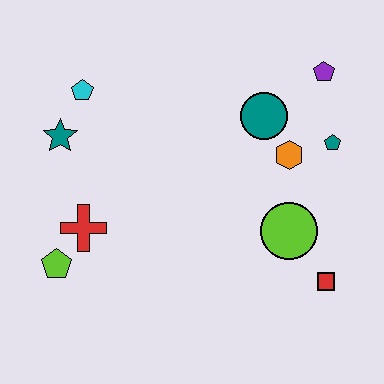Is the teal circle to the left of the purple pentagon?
Yes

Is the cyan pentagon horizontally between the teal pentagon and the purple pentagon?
No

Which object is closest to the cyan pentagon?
The teal star is closest to the cyan pentagon.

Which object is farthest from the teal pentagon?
The lime pentagon is farthest from the teal pentagon.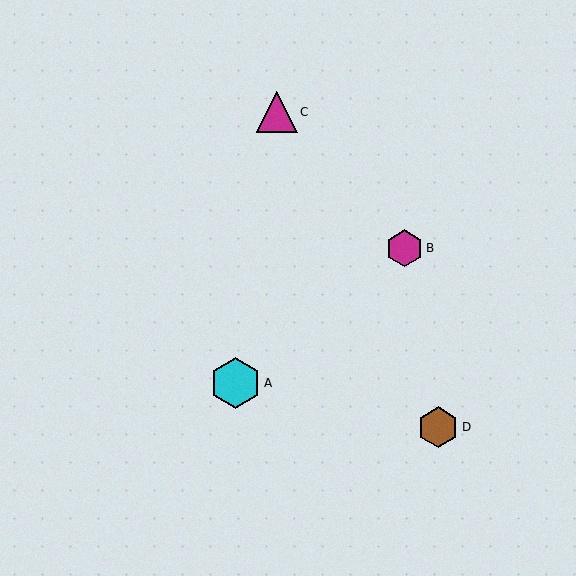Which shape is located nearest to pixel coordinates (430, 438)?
The brown hexagon (labeled D) at (438, 427) is nearest to that location.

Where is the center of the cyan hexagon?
The center of the cyan hexagon is at (236, 383).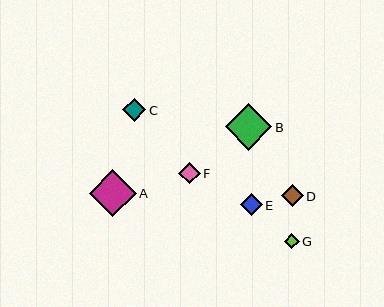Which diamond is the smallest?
Diamond G is the smallest with a size of approximately 15 pixels.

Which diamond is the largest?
Diamond A is the largest with a size of approximately 47 pixels.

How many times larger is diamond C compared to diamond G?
Diamond C is approximately 1.6 times the size of diamond G.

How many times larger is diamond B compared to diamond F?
Diamond B is approximately 2.2 times the size of diamond F.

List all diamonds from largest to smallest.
From largest to smallest: A, B, C, D, E, F, G.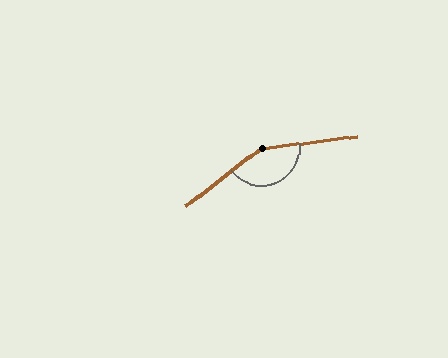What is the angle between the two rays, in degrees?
Approximately 150 degrees.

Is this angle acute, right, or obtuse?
It is obtuse.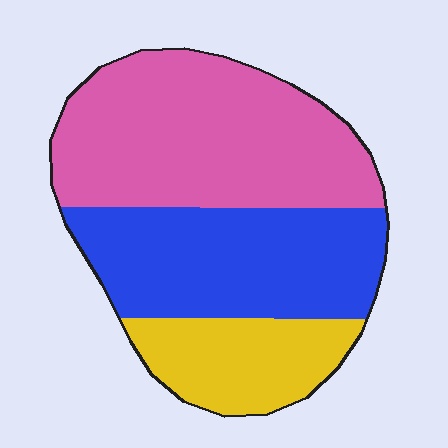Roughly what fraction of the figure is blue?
Blue takes up about three eighths (3/8) of the figure.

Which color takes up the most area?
Pink, at roughly 45%.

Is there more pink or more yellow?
Pink.